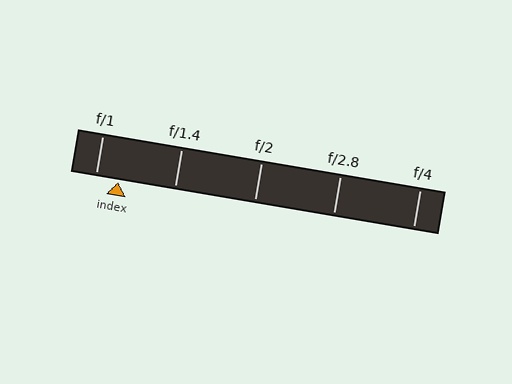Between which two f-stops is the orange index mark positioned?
The index mark is between f/1 and f/1.4.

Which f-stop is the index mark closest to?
The index mark is closest to f/1.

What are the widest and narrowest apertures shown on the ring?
The widest aperture shown is f/1 and the narrowest is f/4.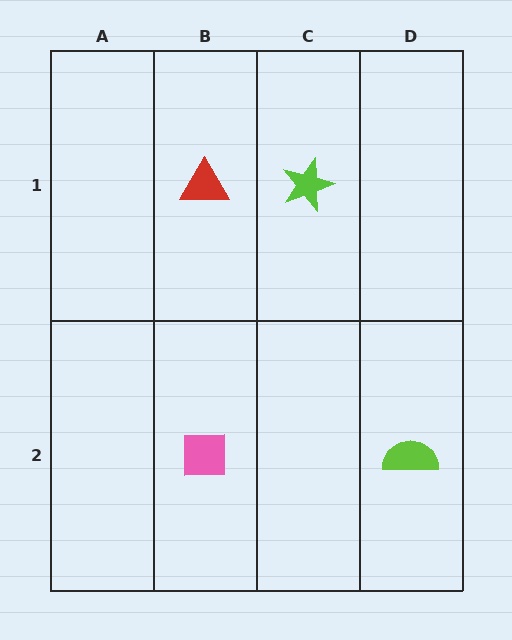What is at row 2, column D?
A lime semicircle.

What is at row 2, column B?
A pink square.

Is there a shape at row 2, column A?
No, that cell is empty.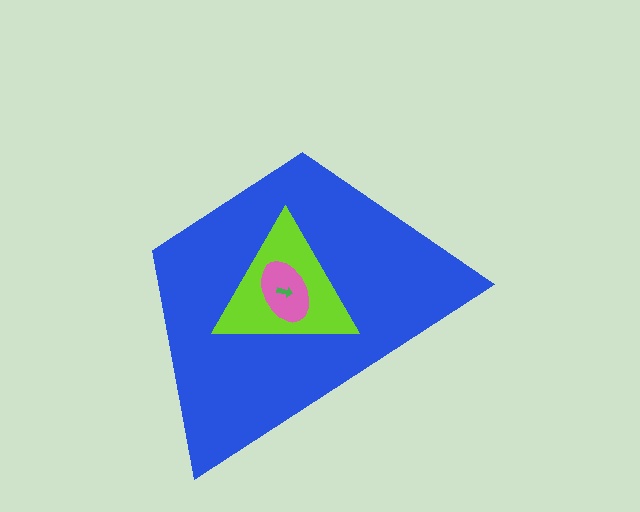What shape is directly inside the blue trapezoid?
The lime triangle.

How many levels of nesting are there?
4.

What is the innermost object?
The green arrow.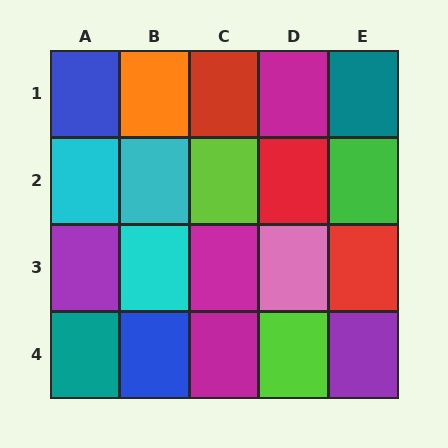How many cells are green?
1 cell is green.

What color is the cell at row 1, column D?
Magenta.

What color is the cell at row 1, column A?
Blue.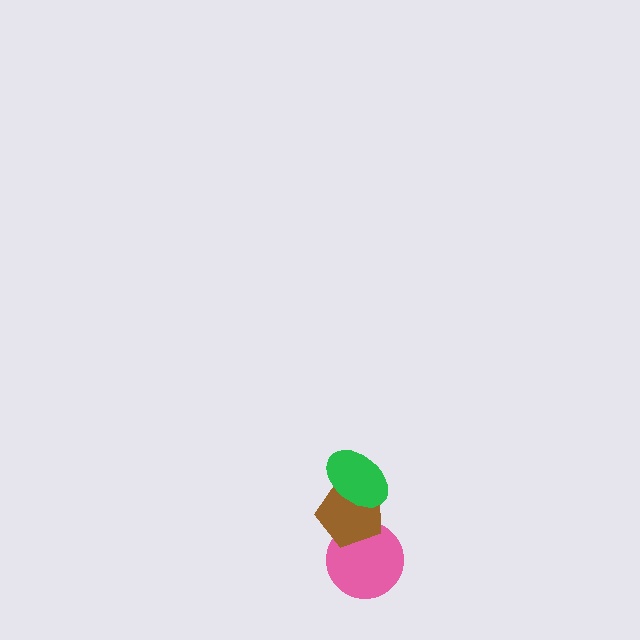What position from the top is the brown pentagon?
The brown pentagon is 2nd from the top.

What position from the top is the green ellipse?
The green ellipse is 1st from the top.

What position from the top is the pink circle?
The pink circle is 3rd from the top.